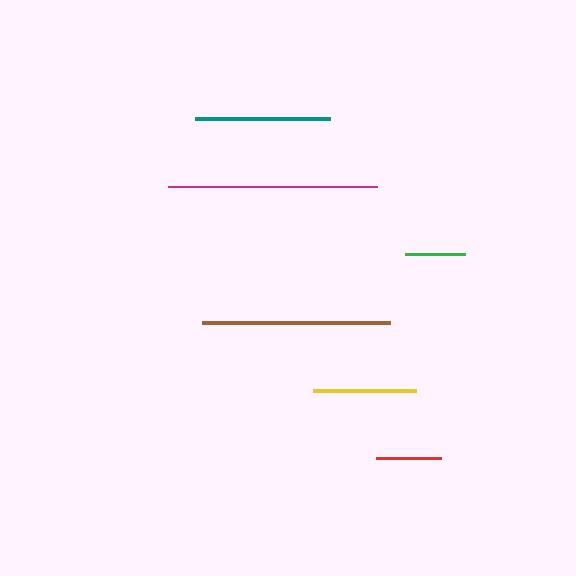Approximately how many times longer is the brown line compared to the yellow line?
The brown line is approximately 1.8 times the length of the yellow line.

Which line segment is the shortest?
The green line is the shortest at approximately 60 pixels.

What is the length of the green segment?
The green segment is approximately 60 pixels long.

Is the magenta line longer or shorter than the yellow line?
The magenta line is longer than the yellow line.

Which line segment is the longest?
The magenta line is the longest at approximately 209 pixels.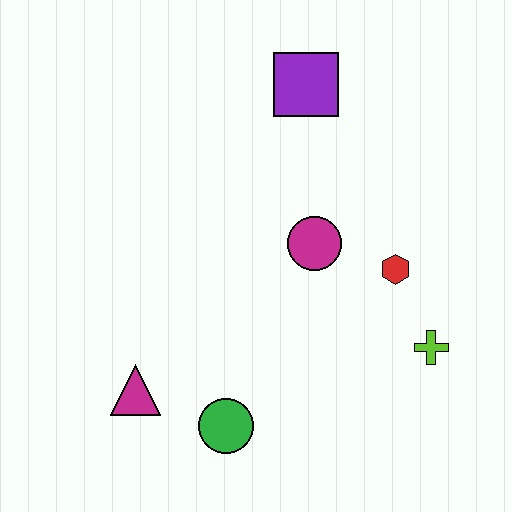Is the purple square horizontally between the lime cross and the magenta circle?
No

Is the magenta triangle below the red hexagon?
Yes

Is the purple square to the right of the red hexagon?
No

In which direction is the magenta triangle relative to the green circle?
The magenta triangle is to the left of the green circle.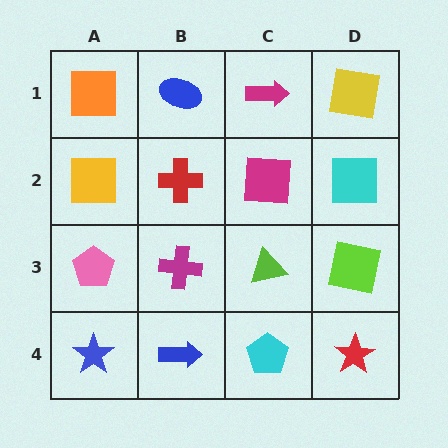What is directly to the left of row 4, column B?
A blue star.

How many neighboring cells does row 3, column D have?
3.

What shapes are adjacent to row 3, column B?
A red cross (row 2, column B), a blue arrow (row 4, column B), a pink pentagon (row 3, column A), a lime triangle (row 3, column C).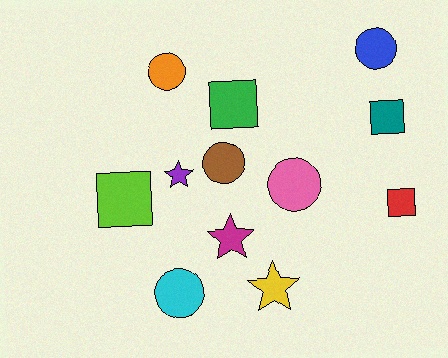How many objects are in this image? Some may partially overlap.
There are 12 objects.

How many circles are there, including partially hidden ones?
There are 5 circles.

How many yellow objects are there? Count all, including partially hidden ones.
There is 1 yellow object.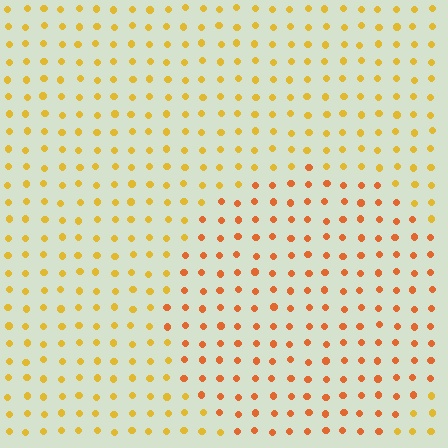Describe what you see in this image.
The image is filled with small yellow elements in a uniform arrangement. A circle-shaped region is visible where the elements are tinted to a slightly different hue, forming a subtle color boundary.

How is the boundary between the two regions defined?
The boundary is defined purely by a slight shift in hue (about 28 degrees). Spacing, size, and orientation are identical on both sides.